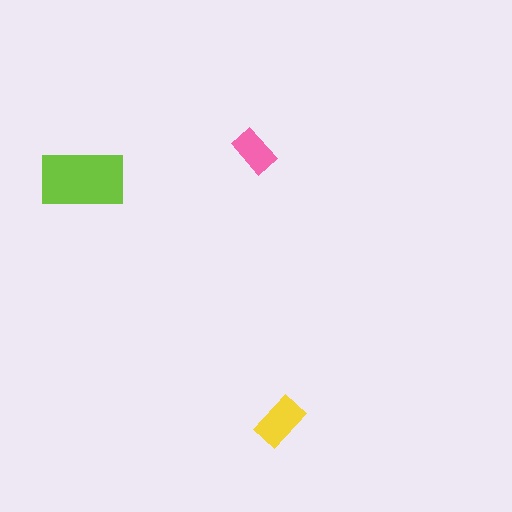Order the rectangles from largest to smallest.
the lime one, the yellow one, the pink one.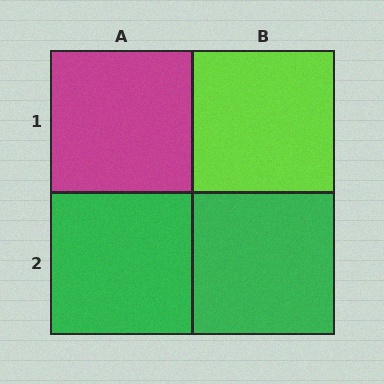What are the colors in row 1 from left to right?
Magenta, lime.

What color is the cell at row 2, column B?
Green.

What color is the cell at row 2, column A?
Green.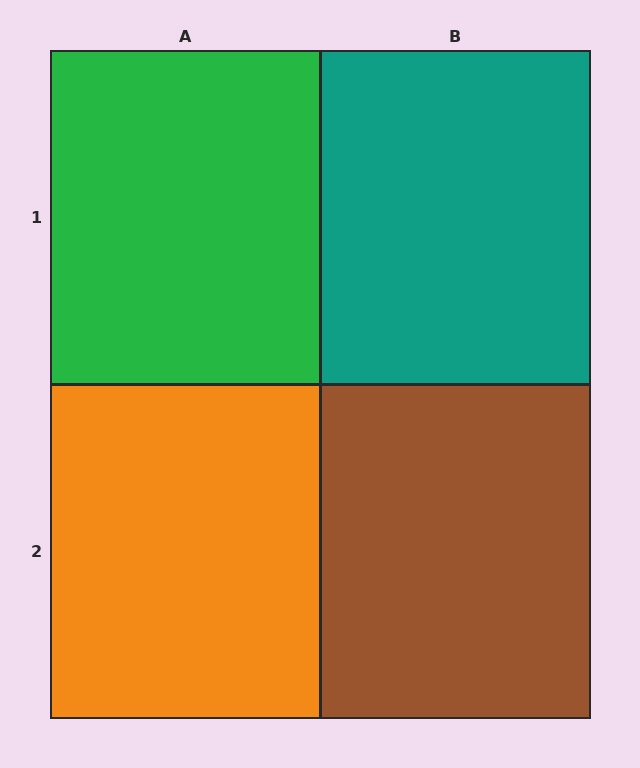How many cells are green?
1 cell is green.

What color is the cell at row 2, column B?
Brown.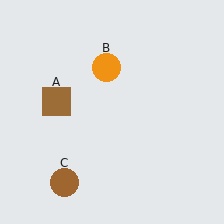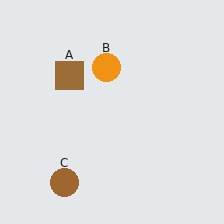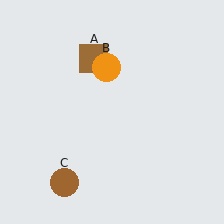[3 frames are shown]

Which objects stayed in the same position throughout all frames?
Orange circle (object B) and brown circle (object C) remained stationary.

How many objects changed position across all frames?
1 object changed position: brown square (object A).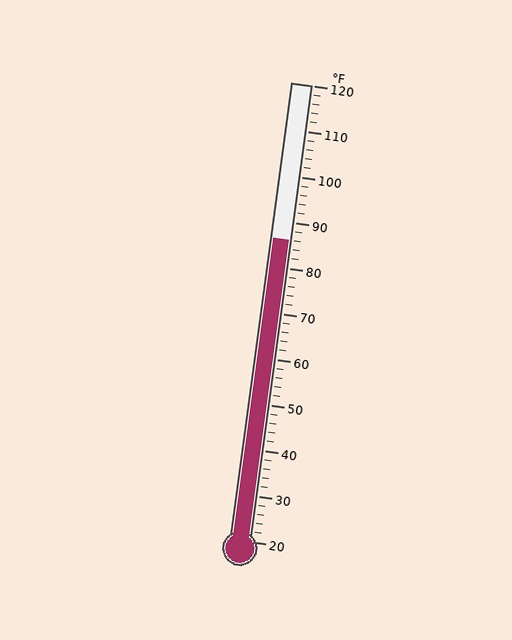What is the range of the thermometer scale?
The thermometer scale ranges from 20°F to 120°F.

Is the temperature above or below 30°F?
The temperature is above 30°F.